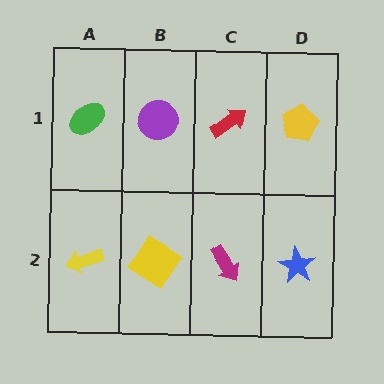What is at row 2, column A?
A yellow arrow.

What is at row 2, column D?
A blue star.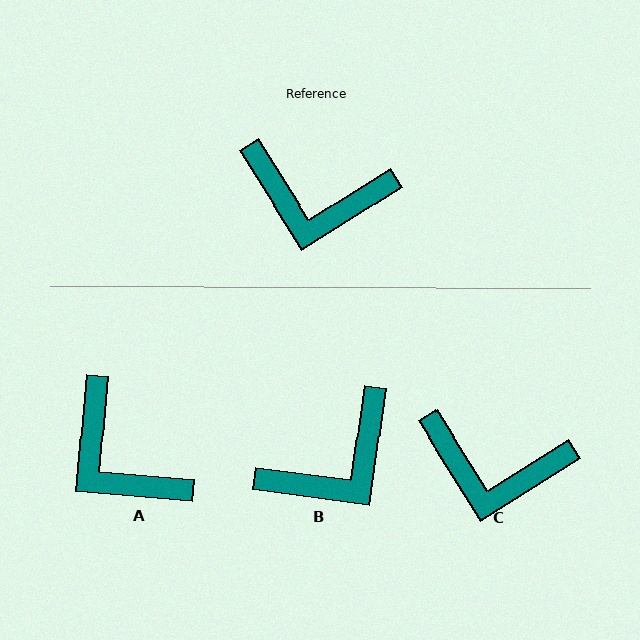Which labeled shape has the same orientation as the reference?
C.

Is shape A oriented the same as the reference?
No, it is off by about 37 degrees.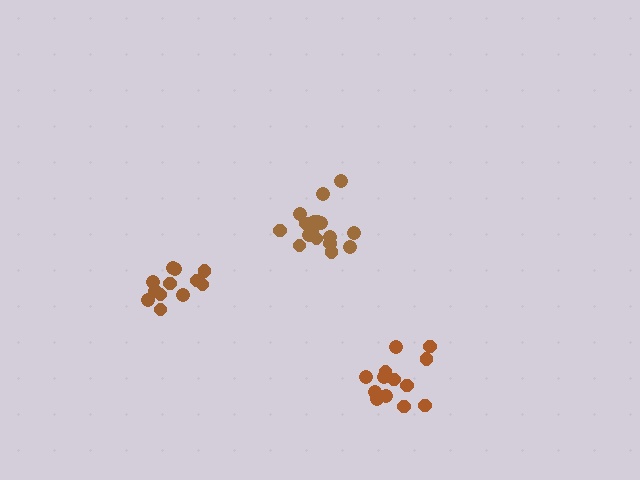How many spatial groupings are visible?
There are 3 spatial groupings.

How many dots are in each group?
Group 1: 13 dots, Group 2: 18 dots, Group 3: 13 dots (44 total).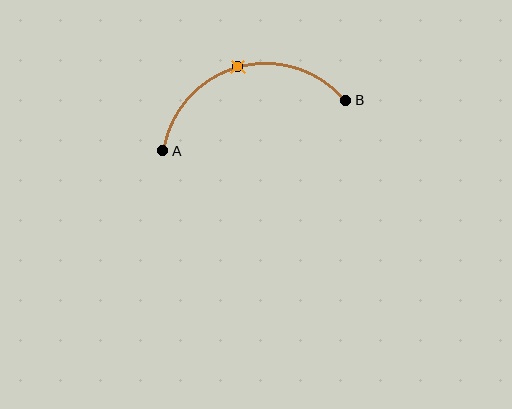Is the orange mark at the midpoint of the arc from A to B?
Yes. The orange mark lies on the arc at equal arc-length from both A and B — it is the arc midpoint.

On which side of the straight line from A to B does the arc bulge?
The arc bulges above the straight line connecting A and B.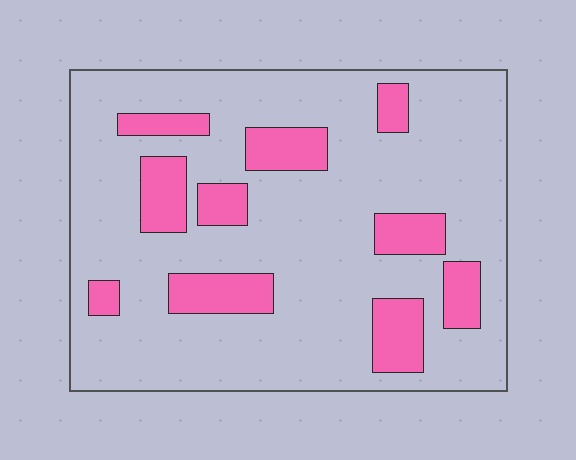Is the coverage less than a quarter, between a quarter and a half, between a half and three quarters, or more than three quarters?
Less than a quarter.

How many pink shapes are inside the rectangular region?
10.